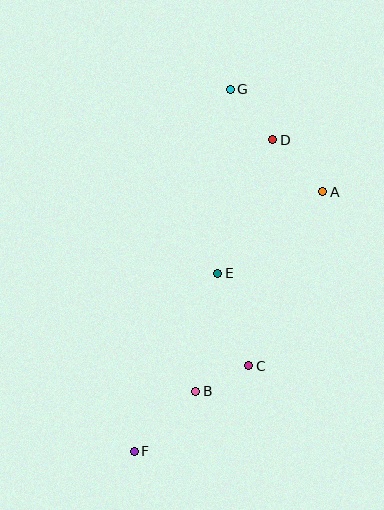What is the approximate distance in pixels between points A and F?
The distance between A and F is approximately 321 pixels.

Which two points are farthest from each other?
Points F and G are farthest from each other.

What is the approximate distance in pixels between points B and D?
The distance between B and D is approximately 263 pixels.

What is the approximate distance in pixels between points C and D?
The distance between C and D is approximately 227 pixels.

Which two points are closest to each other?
Points B and C are closest to each other.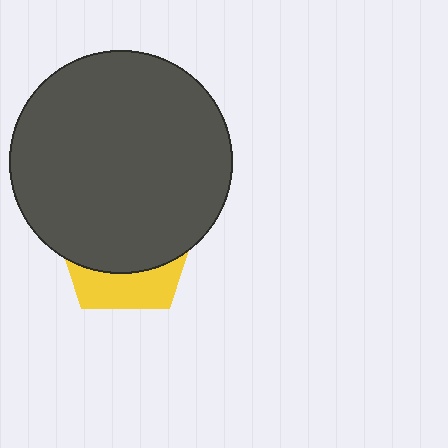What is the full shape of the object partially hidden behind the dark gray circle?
The partially hidden object is a yellow pentagon.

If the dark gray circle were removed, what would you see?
You would see the complete yellow pentagon.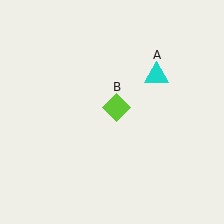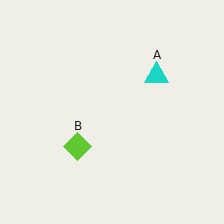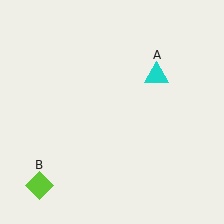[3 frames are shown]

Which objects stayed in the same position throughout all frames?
Cyan triangle (object A) remained stationary.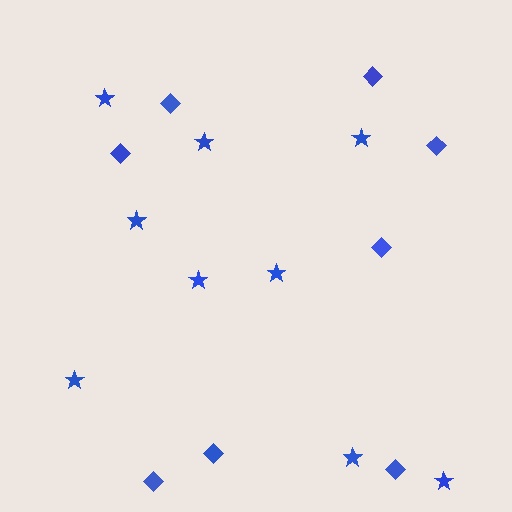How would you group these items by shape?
There are 2 groups: one group of stars (9) and one group of diamonds (8).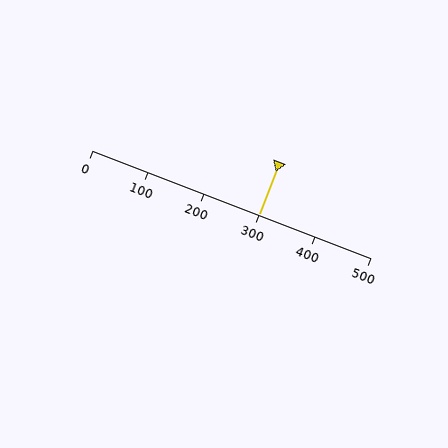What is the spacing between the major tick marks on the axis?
The major ticks are spaced 100 apart.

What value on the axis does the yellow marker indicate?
The marker indicates approximately 300.